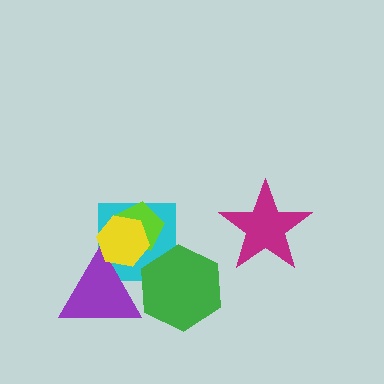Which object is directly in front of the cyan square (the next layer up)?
The purple triangle is directly in front of the cyan square.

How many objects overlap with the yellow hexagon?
3 objects overlap with the yellow hexagon.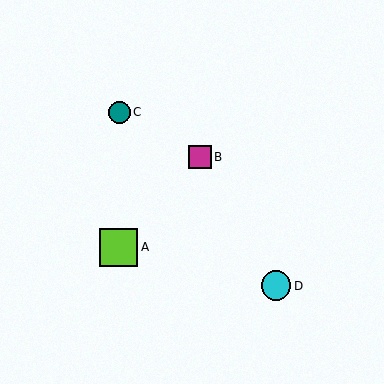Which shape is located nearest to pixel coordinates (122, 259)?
The lime square (labeled A) at (119, 247) is nearest to that location.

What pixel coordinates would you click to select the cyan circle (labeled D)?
Click at (276, 286) to select the cyan circle D.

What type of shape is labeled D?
Shape D is a cyan circle.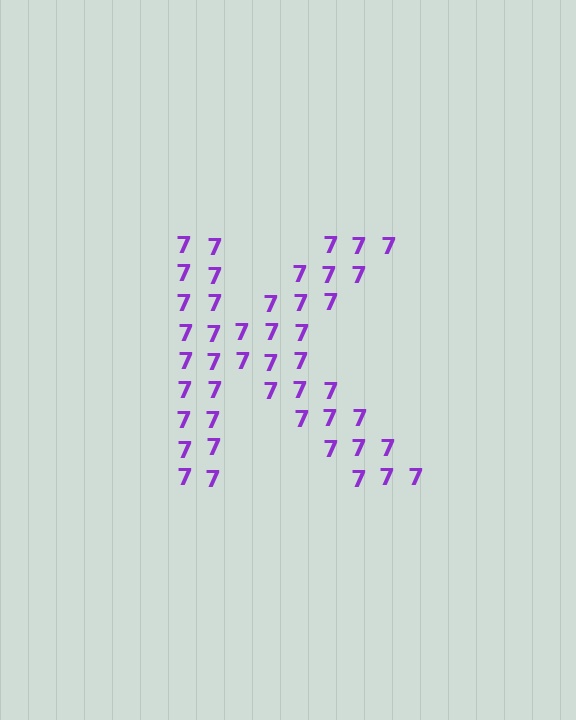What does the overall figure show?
The overall figure shows the letter K.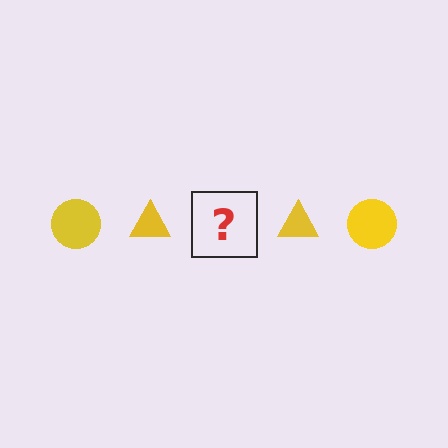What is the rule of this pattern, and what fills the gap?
The rule is that the pattern cycles through circle, triangle shapes in yellow. The gap should be filled with a yellow circle.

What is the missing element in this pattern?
The missing element is a yellow circle.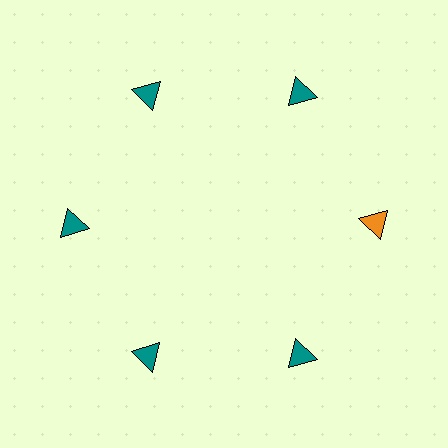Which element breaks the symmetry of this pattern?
The orange triangle at roughly the 3 o'clock position breaks the symmetry. All other shapes are teal triangles.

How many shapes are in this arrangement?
There are 6 shapes arranged in a ring pattern.